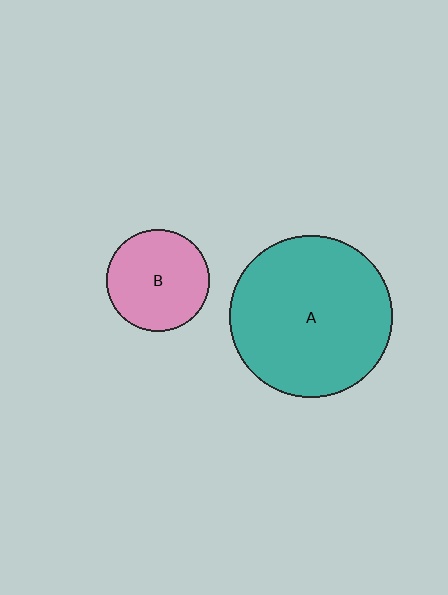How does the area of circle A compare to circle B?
Approximately 2.5 times.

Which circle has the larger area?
Circle A (teal).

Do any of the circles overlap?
No, none of the circles overlap.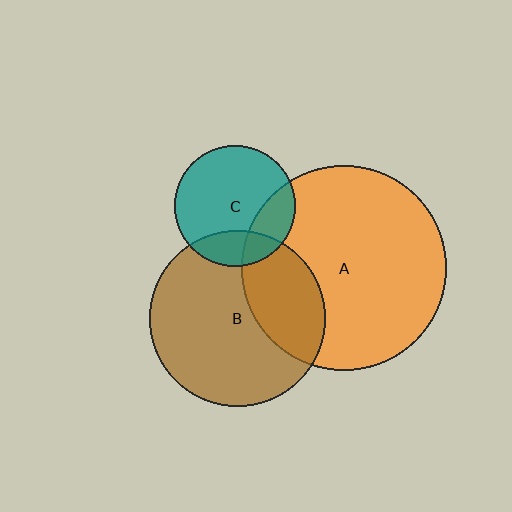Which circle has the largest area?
Circle A (orange).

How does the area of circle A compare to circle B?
Approximately 1.4 times.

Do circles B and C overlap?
Yes.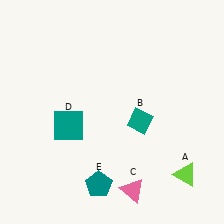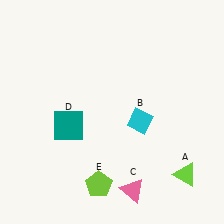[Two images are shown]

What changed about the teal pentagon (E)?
In Image 1, E is teal. In Image 2, it changed to lime.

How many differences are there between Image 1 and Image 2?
There are 2 differences between the two images.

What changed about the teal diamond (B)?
In Image 1, B is teal. In Image 2, it changed to cyan.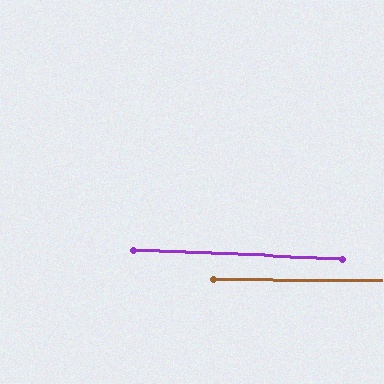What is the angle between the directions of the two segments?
Approximately 2 degrees.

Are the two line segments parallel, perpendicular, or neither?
Parallel — their directions differ by only 2.0°.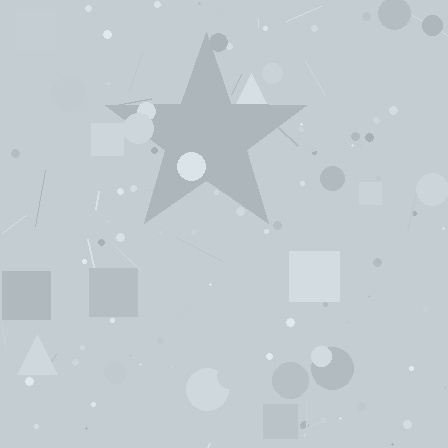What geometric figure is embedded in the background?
A star is embedded in the background.